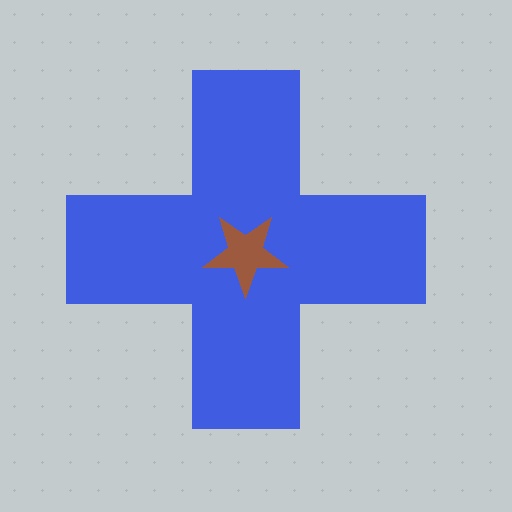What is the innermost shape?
The brown star.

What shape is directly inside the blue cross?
The brown star.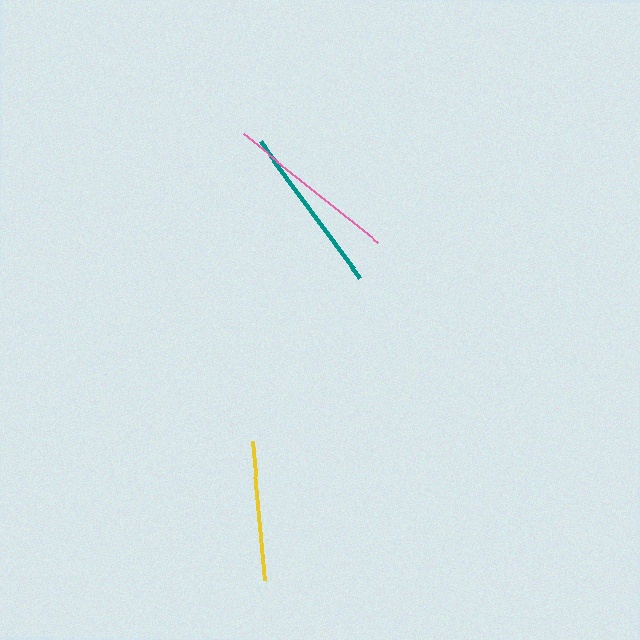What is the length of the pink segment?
The pink segment is approximately 172 pixels long.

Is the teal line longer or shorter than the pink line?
The pink line is longer than the teal line.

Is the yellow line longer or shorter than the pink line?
The pink line is longer than the yellow line.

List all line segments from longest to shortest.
From longest to shortest: pink, teal, yellow.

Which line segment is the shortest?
The yellow line is the shortest at approximately 140 pixels.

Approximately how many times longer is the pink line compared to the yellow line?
The pink line is approximately 1.2 times the length of the yellow line.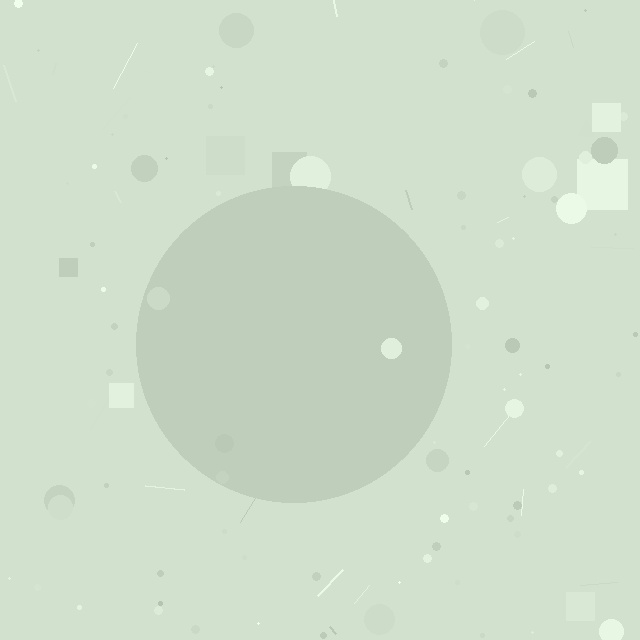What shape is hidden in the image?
A circle is hidden in the image.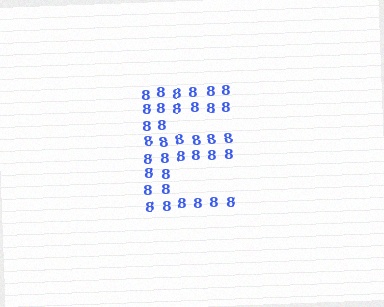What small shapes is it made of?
It is made of small digit 8's.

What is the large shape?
The large shape is the letter E.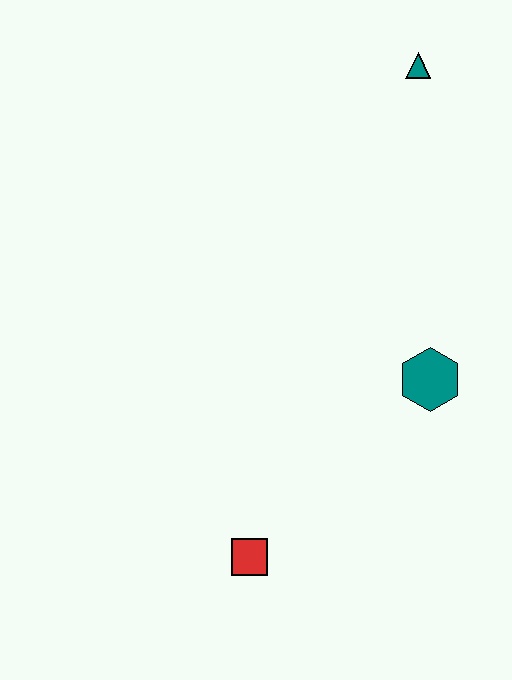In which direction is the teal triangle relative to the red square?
The teal triangle is above the red square.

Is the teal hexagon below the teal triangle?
Yes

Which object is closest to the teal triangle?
The teal hexagon is closest to the teal triangle.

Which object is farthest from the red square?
The teal triangle is farthest from the red square.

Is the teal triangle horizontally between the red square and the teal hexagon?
Yes